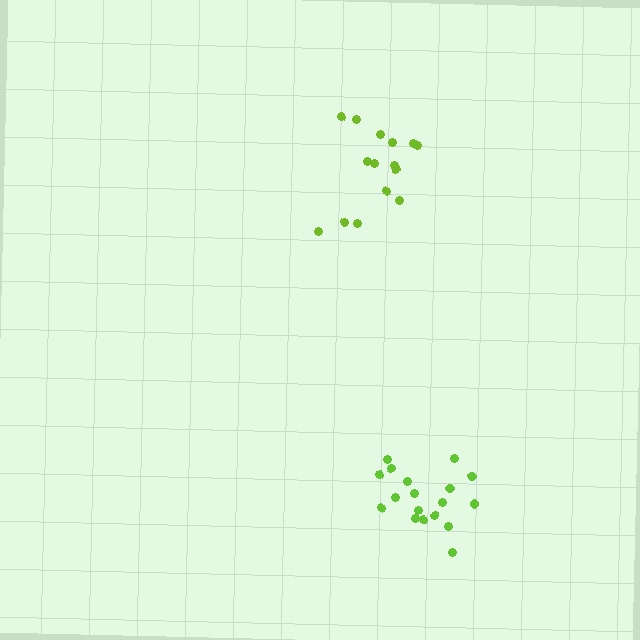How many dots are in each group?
Group 1: 15 dots, Group 2: 18 dots (33 total).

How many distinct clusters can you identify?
There are 2 distinct clusters.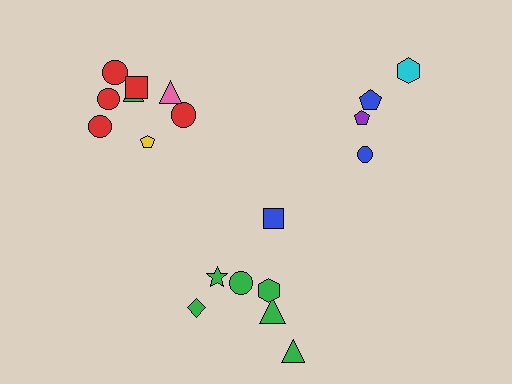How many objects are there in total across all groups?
There are 19 objects.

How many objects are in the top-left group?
There are 8 objects.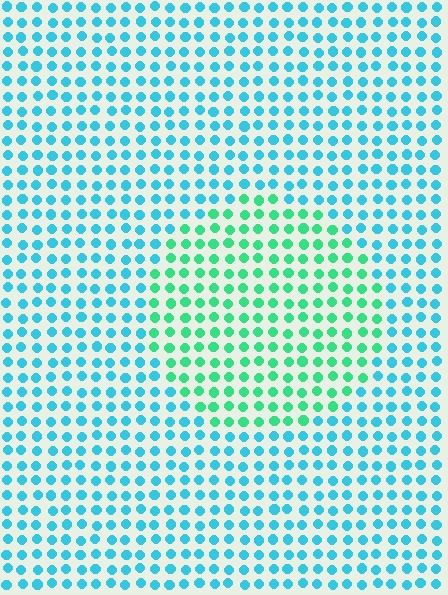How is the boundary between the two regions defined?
The boundary is defined purely by a slight shift in hue (about 41 degrees). Spacing, size, and orientation are identical on both sides.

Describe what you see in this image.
The image is filled with small cyan elements in a uniform arrangement. A circle-shaped region is visible where the elements are tinted to a slightly different hue, forming a subtle color boundary.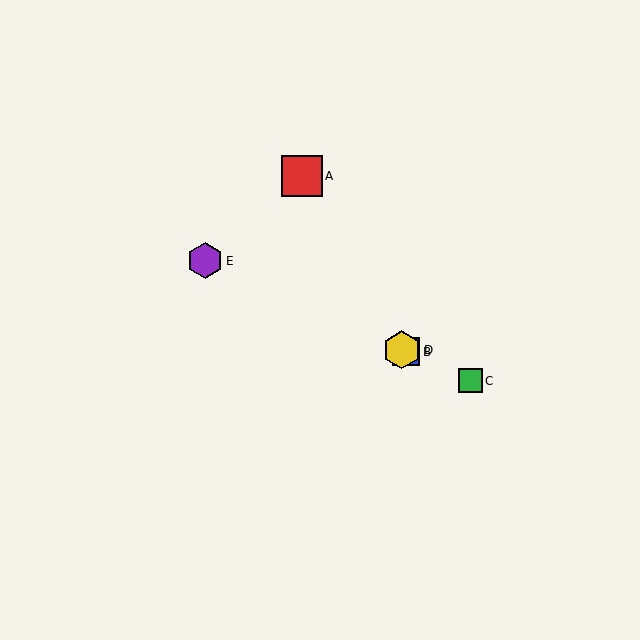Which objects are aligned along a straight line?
Objects B, C, D, E are aligned along a straight line.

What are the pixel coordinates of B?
Object B is at (406, 352).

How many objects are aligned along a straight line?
4 objects (B, C, D, E) are aligned along a straight line.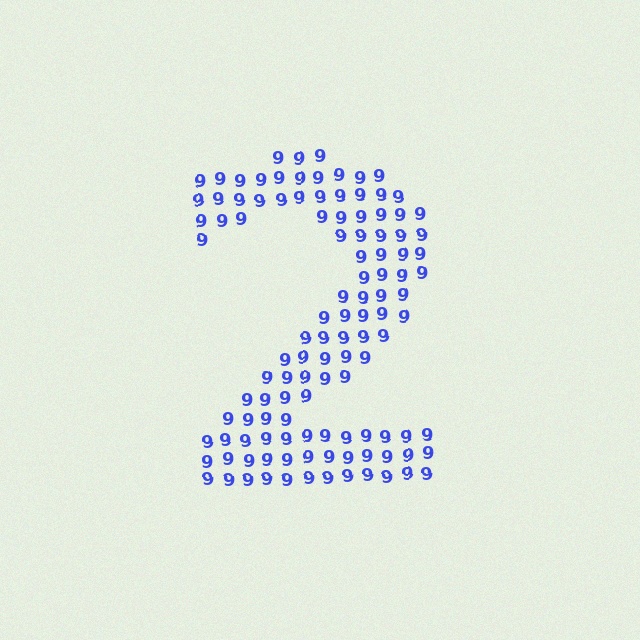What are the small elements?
The small elements are digit 9's.